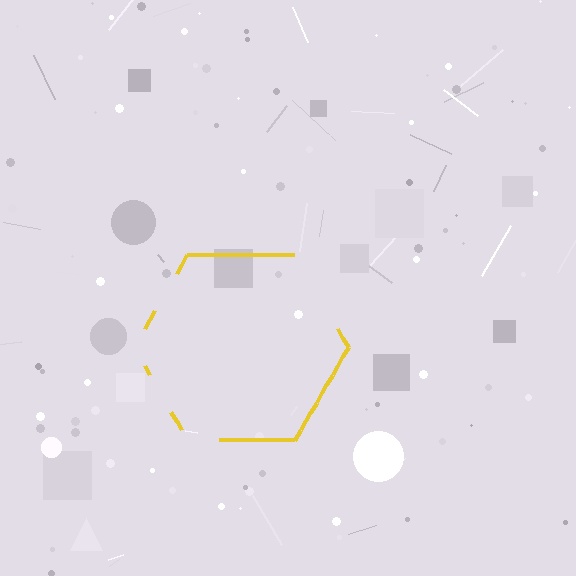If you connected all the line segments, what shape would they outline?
They would outline a hexagon.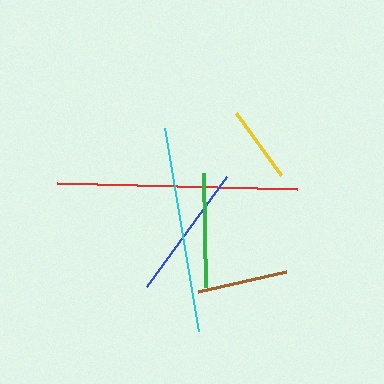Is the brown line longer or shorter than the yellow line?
The brown line is longer than the yellow line.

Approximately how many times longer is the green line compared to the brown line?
The green line is approximately 1.3 times the length of the brown line.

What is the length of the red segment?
The red segment is approximately 239 pixels long.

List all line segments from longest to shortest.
From longest to shortest: red, cyan, blue, green, brown, yellow.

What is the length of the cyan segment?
The cyan segment is approximately 206 pixels long.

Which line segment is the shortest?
The yellow line is the shortest at approximately 76 pixels.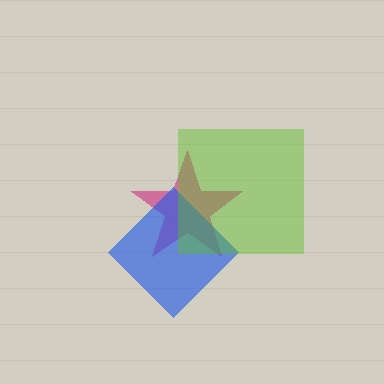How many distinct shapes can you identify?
There are 3 distinct shapes: a magenta star, a blue diamond, a lime square.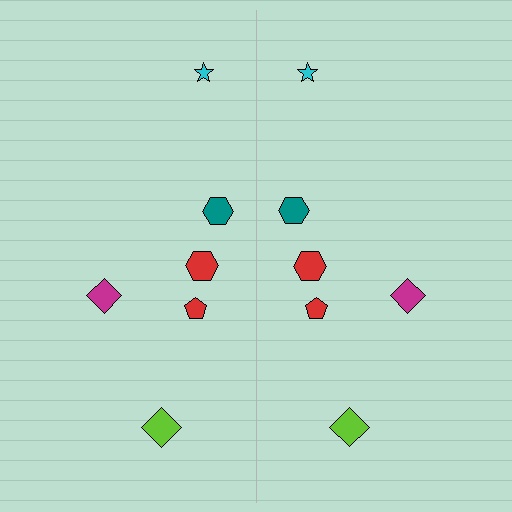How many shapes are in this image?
There are 12 shapes in this image.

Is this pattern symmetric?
Yes, this pattern has bilateral (reflection) symmetry.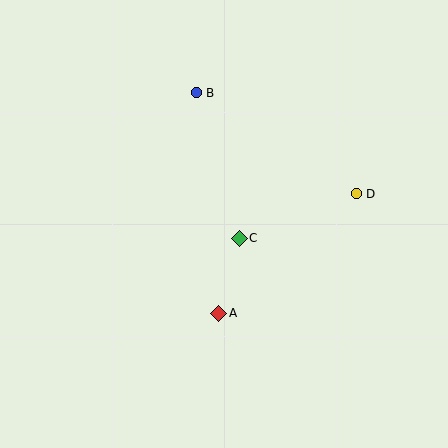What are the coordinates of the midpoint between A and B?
The midpoint between A and B is at (207, 203).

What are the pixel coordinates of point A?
Point A is at (219, 313).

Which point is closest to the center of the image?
Point C at (239, 238) is closest to the center.